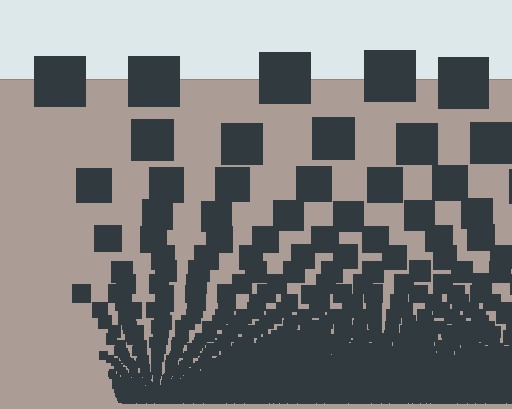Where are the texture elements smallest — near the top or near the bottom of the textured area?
Near the bottom.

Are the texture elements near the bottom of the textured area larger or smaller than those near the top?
Smaller. The gradient is inverted — elements near the bottom are smaller and denser.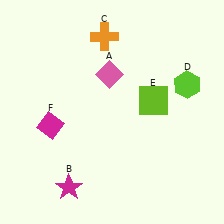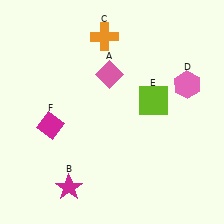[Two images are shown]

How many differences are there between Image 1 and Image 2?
There is 1 difference between the two images.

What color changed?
The hexagon (D) changed from lime in Image 1 to pink in Image 2.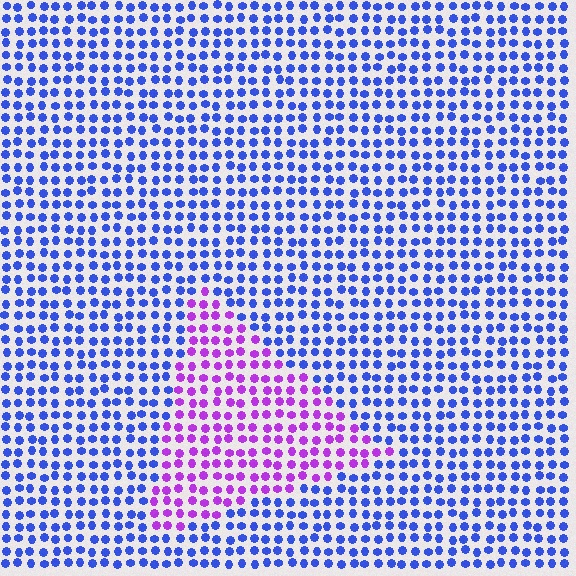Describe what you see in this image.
The image is filled with small blue elements in a uniform arrangement. A triangle-shaped region is visible where the elements are tinted to a slightly different hue, forming a subtle color boundary.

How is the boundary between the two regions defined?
The boundary is defined purely by a slight shift in hue (about 56 degrees). Spacing, size, and orientation are identical on both sides.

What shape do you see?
I see a triangle.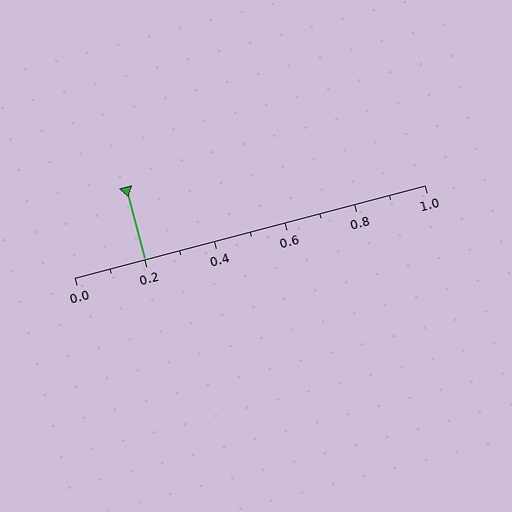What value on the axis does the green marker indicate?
The marker indicates approximately 0.2.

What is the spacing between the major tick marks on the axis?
The major ticks are spaced 0.2 apart.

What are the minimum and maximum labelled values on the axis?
The axis runs from 0.0 to 1.0.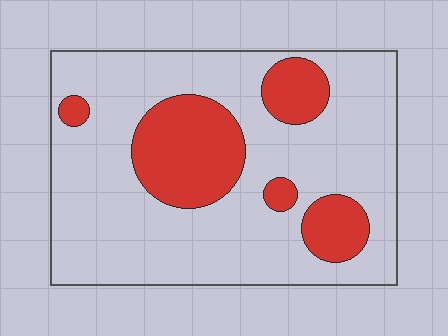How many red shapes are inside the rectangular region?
5.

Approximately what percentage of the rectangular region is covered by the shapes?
Approximately 25%.